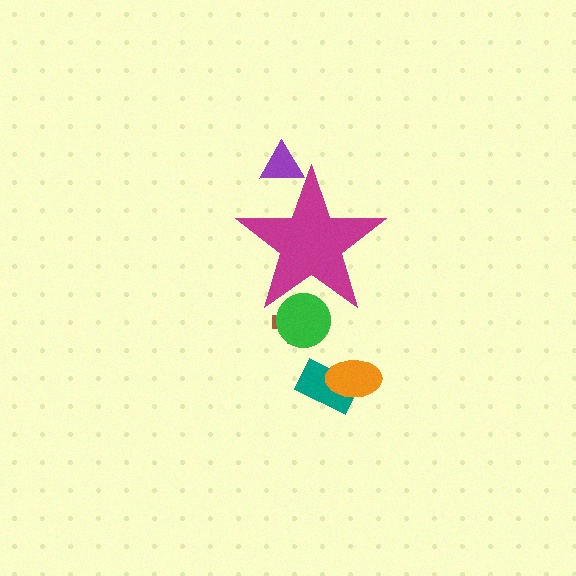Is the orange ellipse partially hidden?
No, the orange ellipse is fully visible.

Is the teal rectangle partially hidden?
No, the teal rectangle is fully visible.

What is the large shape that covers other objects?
A magenta star.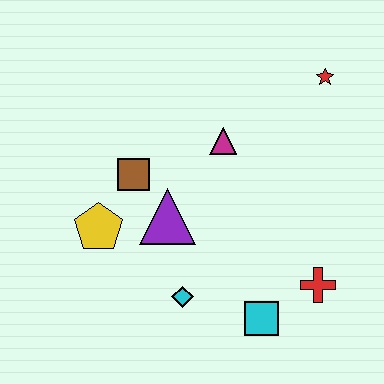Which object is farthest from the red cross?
The yellow pentagon is farthest from the red cross.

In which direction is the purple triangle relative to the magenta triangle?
The purple triangle is below the magenta triangle.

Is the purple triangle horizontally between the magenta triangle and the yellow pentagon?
Yes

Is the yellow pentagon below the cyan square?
No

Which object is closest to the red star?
The magenta triangle is closest to the red star.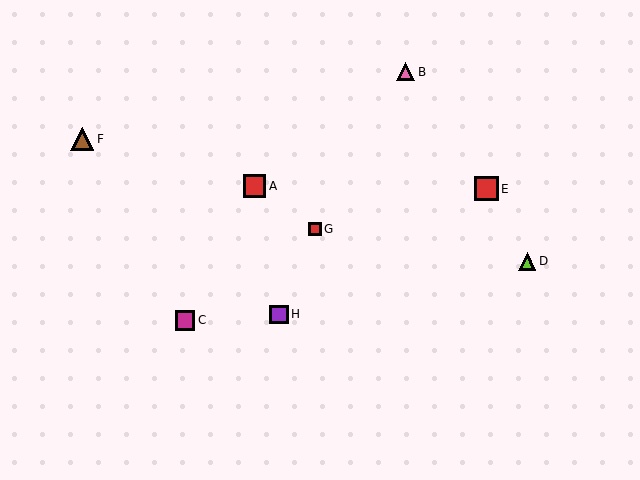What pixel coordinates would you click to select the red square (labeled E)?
Click at (486, 189) to select the red square E.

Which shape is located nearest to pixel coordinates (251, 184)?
The red square (labeled A) at (254, 186) is nearest to that location.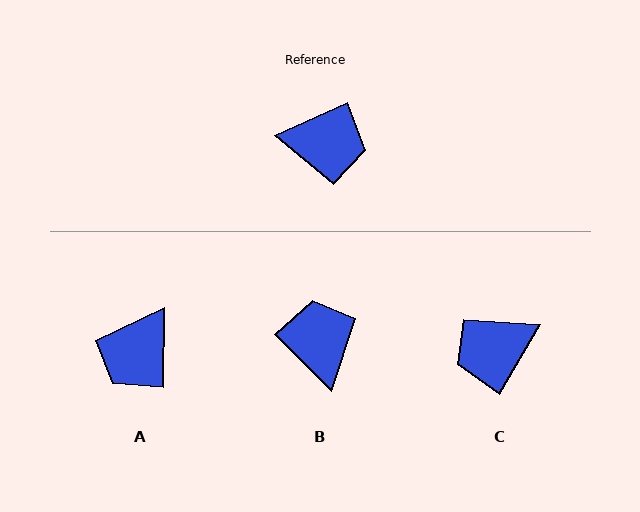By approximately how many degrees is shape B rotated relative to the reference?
Approximately 112 degrees counter-clockwise.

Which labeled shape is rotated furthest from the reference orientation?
C, about 144 degrees away.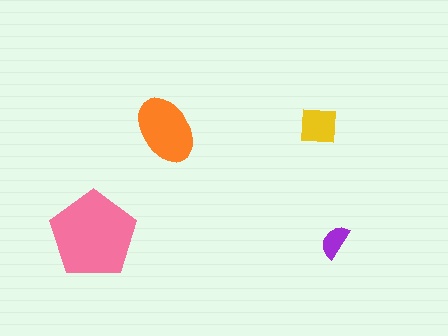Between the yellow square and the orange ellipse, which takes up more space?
The orange ellipse.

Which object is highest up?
The yellow square is topmost.